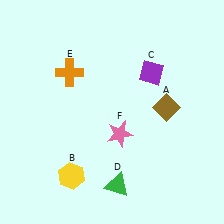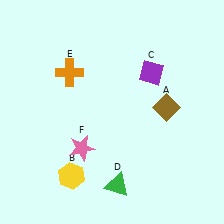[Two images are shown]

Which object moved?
The pink star (F) moved left.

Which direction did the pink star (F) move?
The pink star (F) moved left.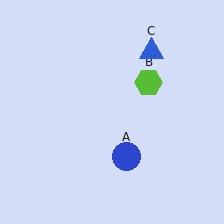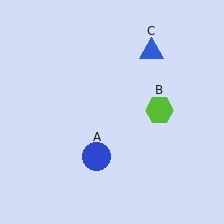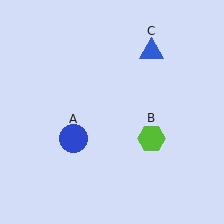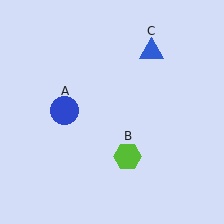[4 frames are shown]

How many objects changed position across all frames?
2 objects changed position: blue circle (object A), lime hexagon (object B).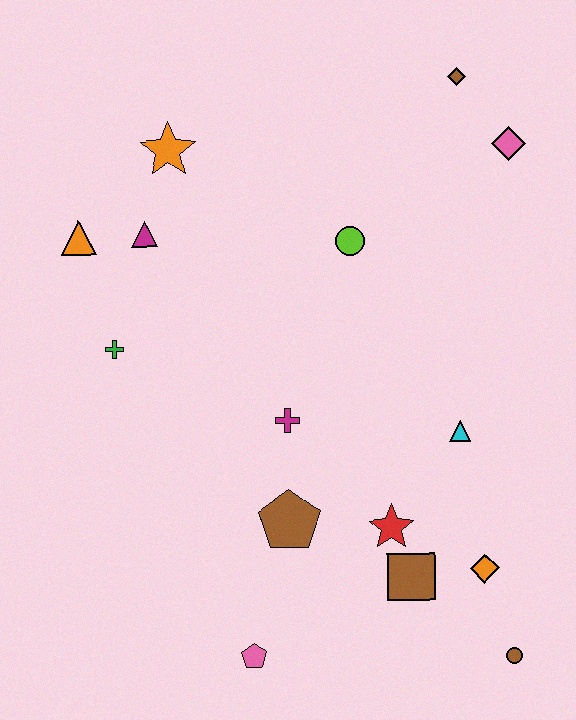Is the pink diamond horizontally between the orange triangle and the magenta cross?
No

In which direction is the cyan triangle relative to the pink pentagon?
The cyan triangle is above the pink pentagon.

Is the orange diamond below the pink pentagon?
No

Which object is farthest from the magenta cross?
The brown diamond is farthest from the magenta cross.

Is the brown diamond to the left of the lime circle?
No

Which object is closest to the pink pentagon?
The brown pentagon is closest to the pink pentagon.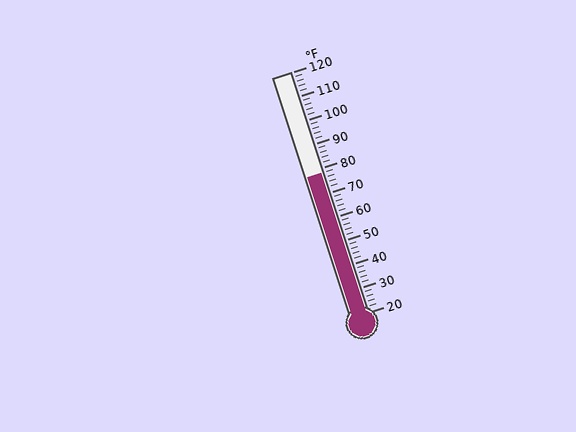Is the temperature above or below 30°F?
The temperature is above 30°F.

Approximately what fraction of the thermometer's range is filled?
The thermometer is filled to approximately 60% of its range.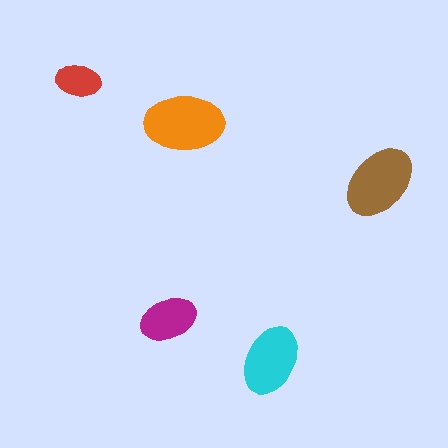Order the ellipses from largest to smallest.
the orange one, the brown one, the cyan one, the magenta one, the red one.